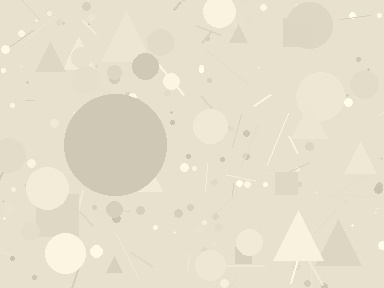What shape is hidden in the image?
A circle is hidden in the image.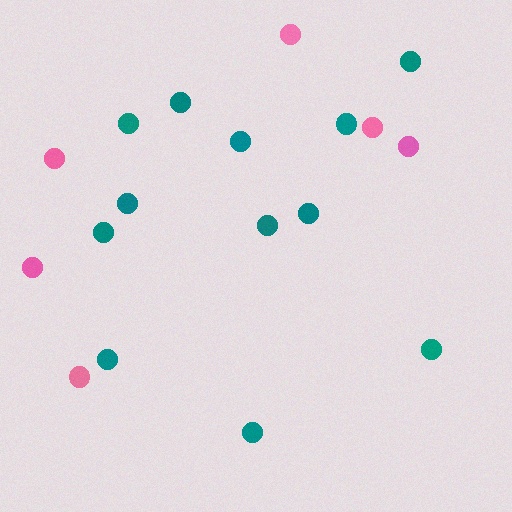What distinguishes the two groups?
There are 2 groups: one group of pink circles (6) and one group of teal circles (12).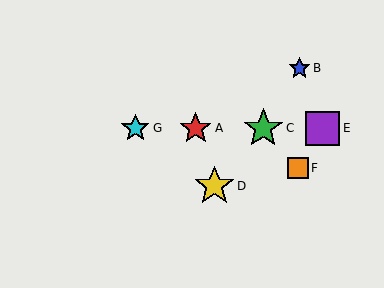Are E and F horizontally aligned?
No, E is at y≈128 and F is at y≈168.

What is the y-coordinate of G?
Object G is at y≈128.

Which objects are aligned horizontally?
Objects A, C, E, G are aligned horizontally.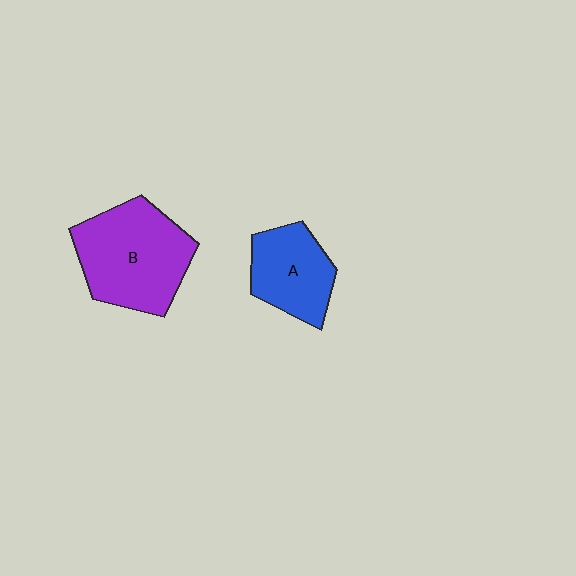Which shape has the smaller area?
Shape A (blue).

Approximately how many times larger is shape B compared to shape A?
Approximately 1.5 times.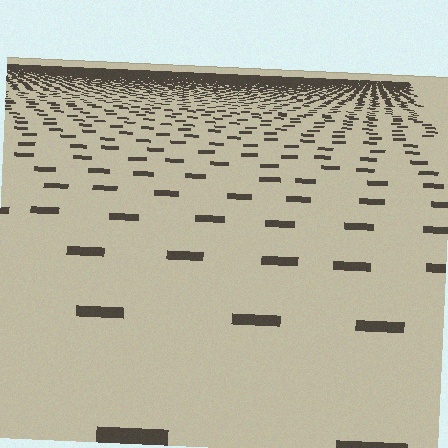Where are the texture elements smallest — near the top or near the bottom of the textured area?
Near the top.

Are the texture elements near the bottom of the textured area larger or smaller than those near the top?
Larger. Near the bottom, elements are closer to the viewer and appear at a bigger on-screen size.